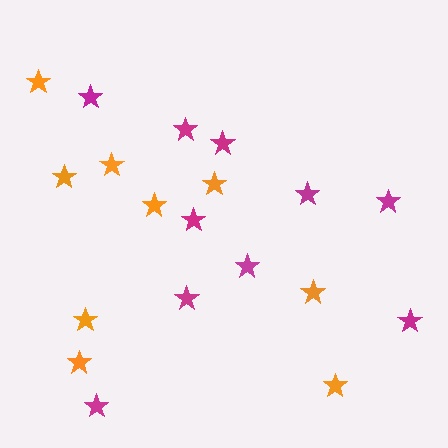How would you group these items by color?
There are 2 groups: one group of magenta stars (10) and one group of orange stars (9).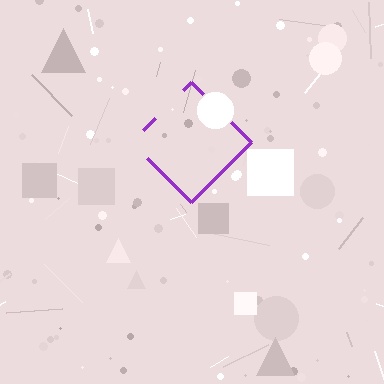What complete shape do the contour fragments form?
The contour fragments form a diamond.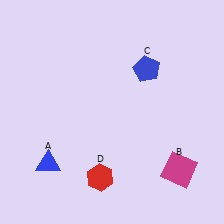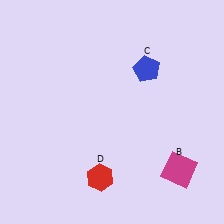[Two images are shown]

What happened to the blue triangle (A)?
The blue triangle (A) was removed in Image 2. It was in the bottom-left area of Image 1.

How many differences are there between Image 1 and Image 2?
There is 1 difference between the two images.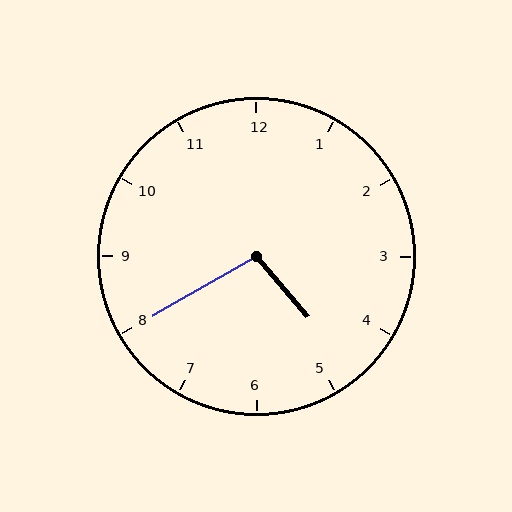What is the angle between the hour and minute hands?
Approximately 100 degrees.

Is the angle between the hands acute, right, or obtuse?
It is obtuse.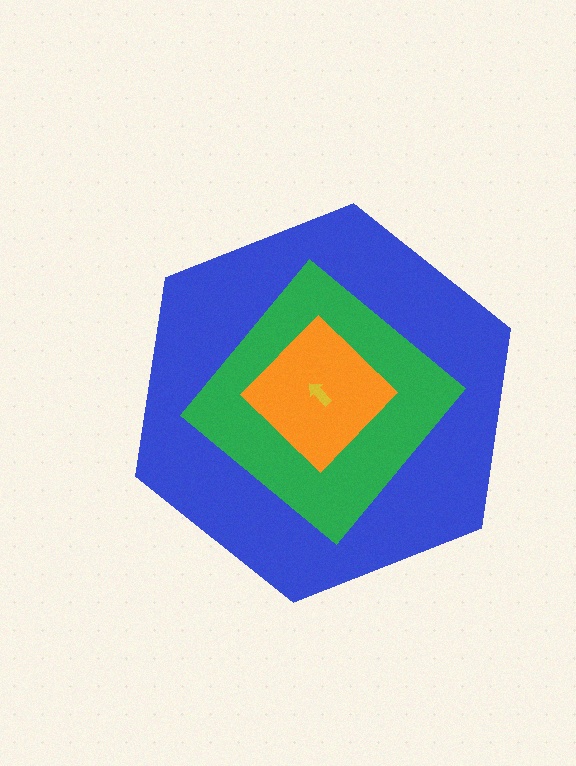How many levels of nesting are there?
4.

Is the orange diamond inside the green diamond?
Yes.